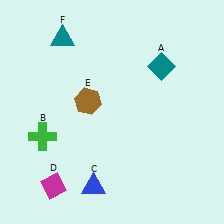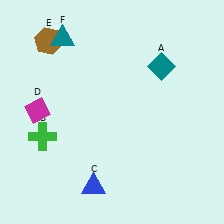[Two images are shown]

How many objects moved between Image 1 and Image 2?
2 objects moved between the two images.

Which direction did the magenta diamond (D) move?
The magenta diamond (D) moved up.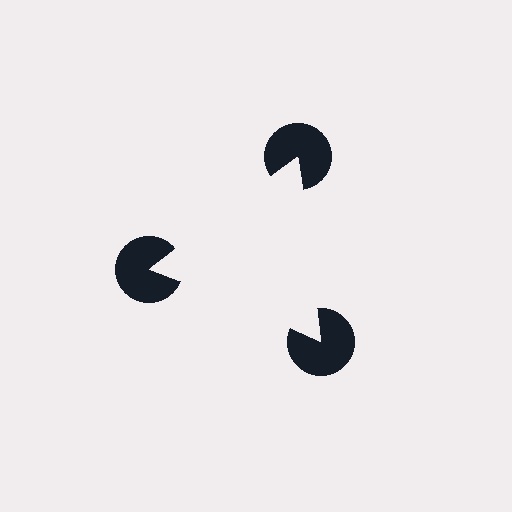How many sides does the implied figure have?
3 sides.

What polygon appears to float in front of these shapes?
An illusory triangle — its edges are inferred from the aligned wedge cuts in the pac-man discs, not physically drawn.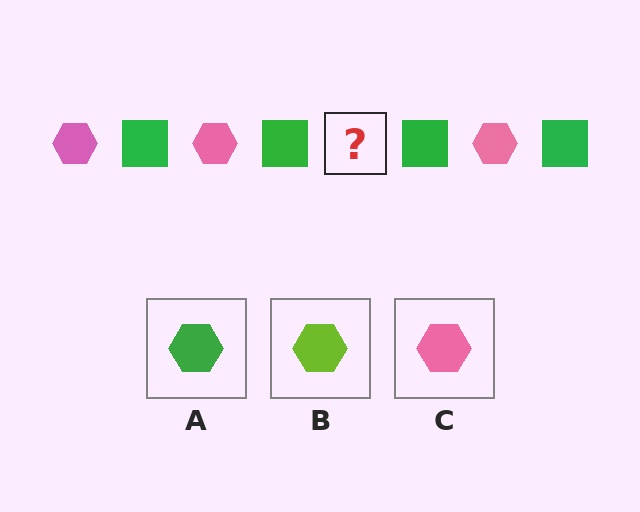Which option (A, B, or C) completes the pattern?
C.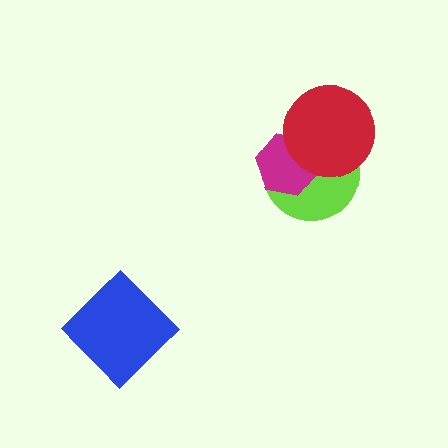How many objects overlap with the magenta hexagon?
2 objects overlap with the magenta hexagon.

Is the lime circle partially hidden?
Yes, it is partially covered by another shape.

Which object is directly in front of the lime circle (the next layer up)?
The magenta hexagon is directly in front of the lime circle.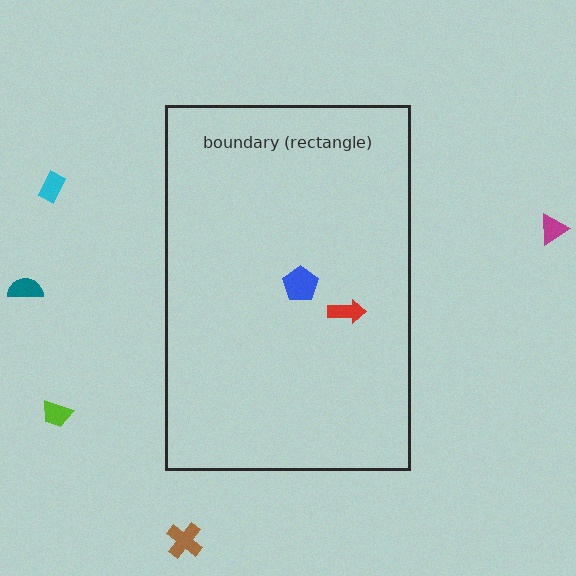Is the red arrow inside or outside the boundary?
Inside.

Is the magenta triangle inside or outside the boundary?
Outside.